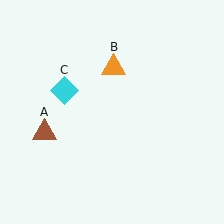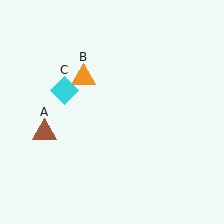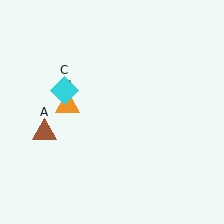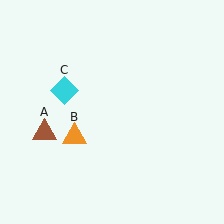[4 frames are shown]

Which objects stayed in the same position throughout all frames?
Brown triangle (object A) and cyan diamond (object C) remained stationary.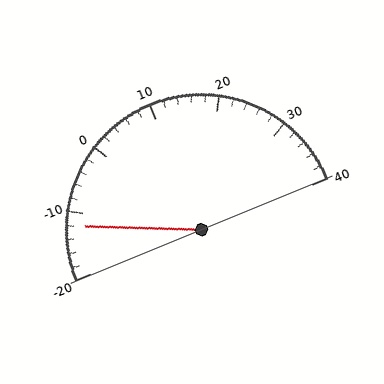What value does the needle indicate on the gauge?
The needle indicates approximately -12.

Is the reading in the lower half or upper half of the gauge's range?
The reading is in the lower half of the range (-20 to 40).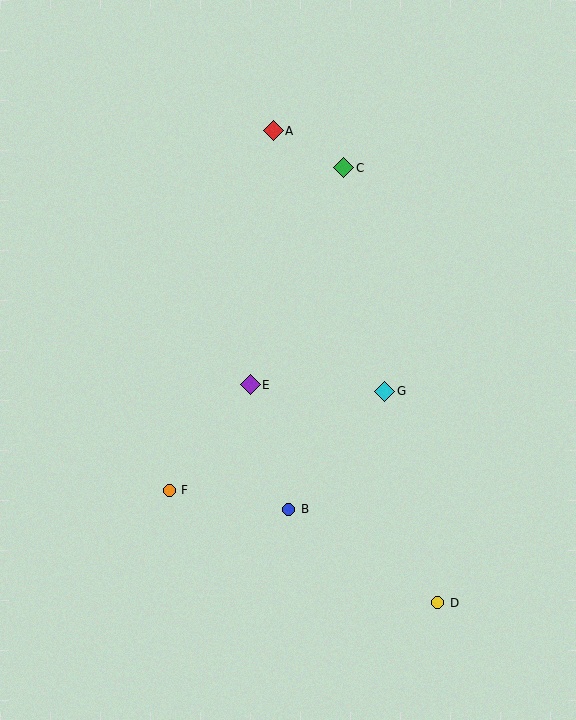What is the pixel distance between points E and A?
The distance between E and A is 255 pixels.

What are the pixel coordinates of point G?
Point G is at (385, 391).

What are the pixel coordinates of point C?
Point C is at (344, 168).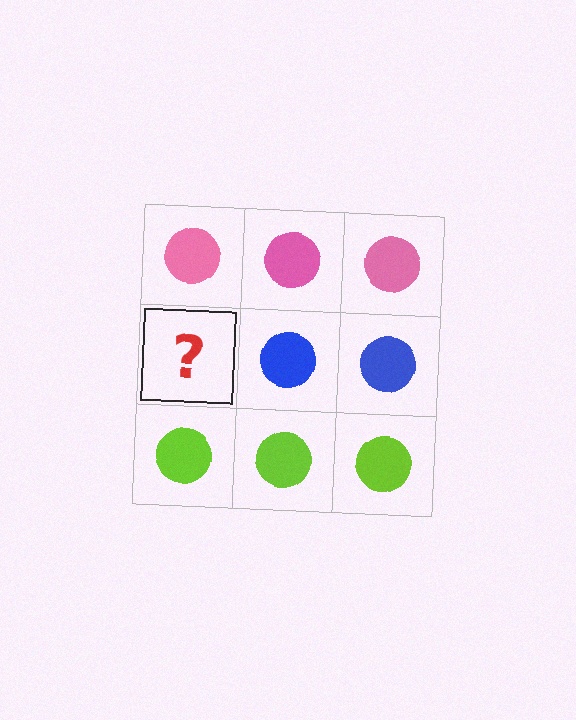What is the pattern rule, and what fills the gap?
The rule is that each row has a consistent color. The gap should be filled with a blue circle.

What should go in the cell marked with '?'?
The missing cell should contain a blue circle.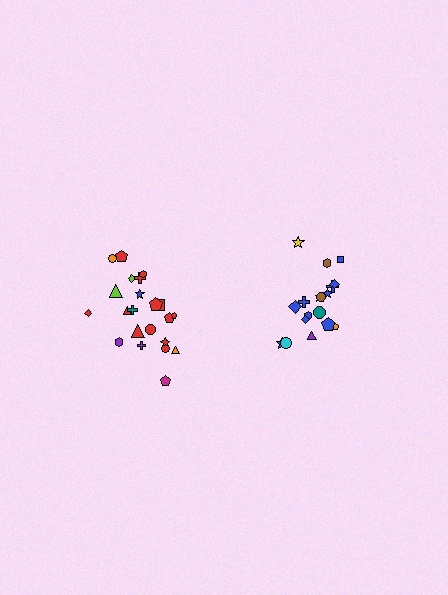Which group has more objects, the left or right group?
The left group.